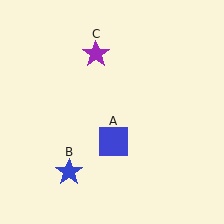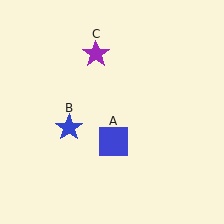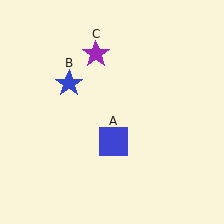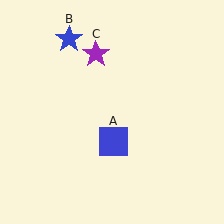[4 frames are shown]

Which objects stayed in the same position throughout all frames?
Blue square (object A) and purple star (object C) remained stationary.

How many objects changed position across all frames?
1 object changed position: blue star (object B).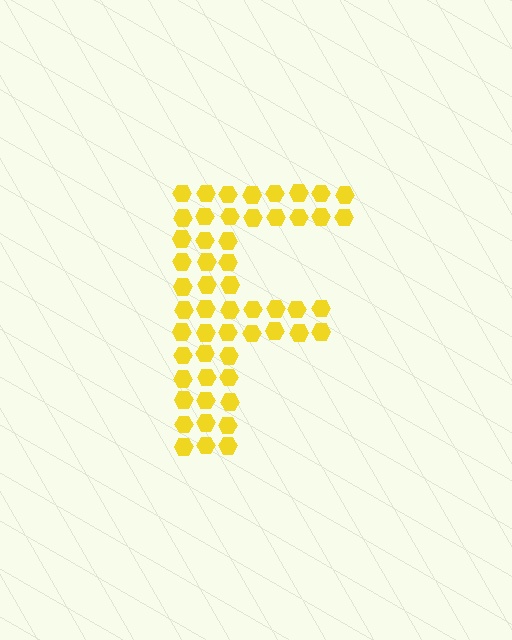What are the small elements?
The small elements are hexagons.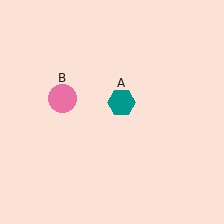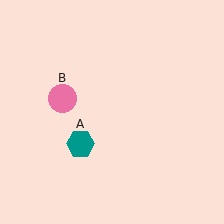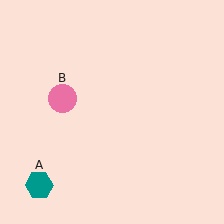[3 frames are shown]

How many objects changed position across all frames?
1 object changed position: teal hexagon (object A).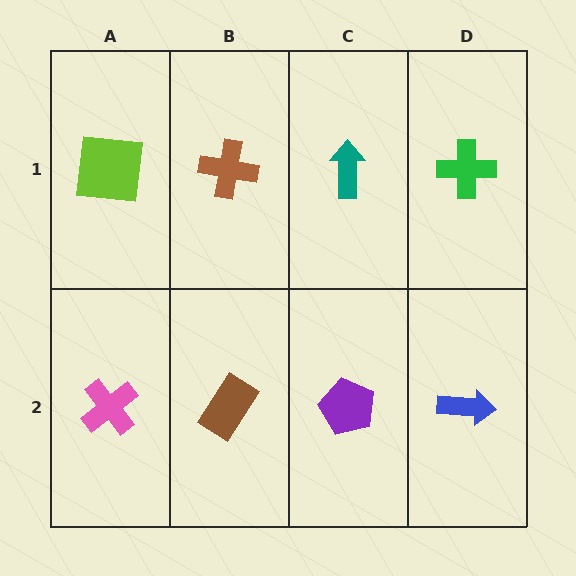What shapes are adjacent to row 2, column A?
A lime square (row 1, column A), a brown rectangle (row 2, column B).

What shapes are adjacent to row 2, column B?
A brown cross (row 1, column B), a pink cross (row 2, column A), a purple pentagon (row 2, column C).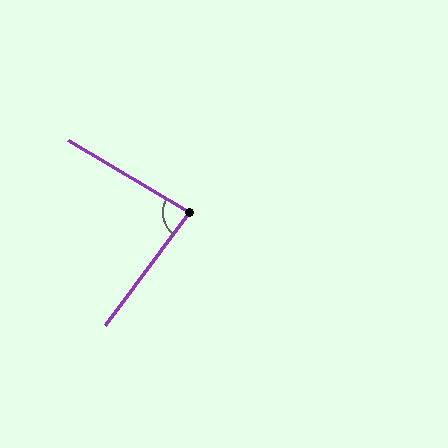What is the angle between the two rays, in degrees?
Approximately 84 degrees.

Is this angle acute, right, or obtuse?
It is acute.